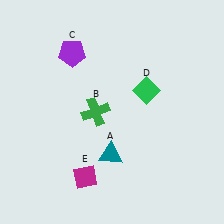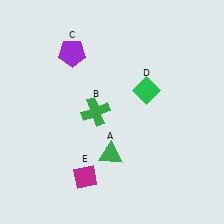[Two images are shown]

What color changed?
The triangle (A) changed from teal in Image 1 to green in Image 2.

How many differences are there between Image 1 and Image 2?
There is 1 difference between the two images.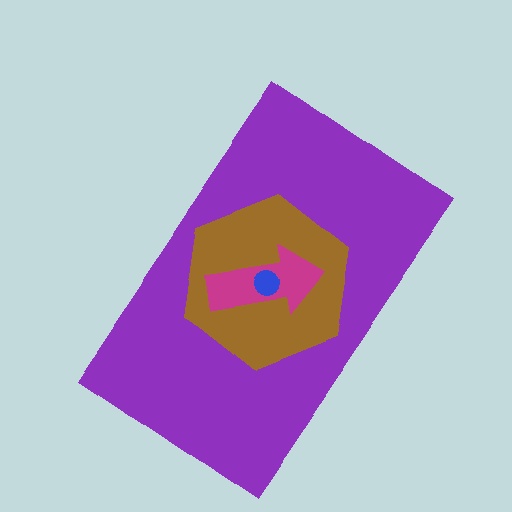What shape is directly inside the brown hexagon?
The magenta arrow.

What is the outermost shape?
The purple rectangle.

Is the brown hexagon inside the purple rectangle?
Yes.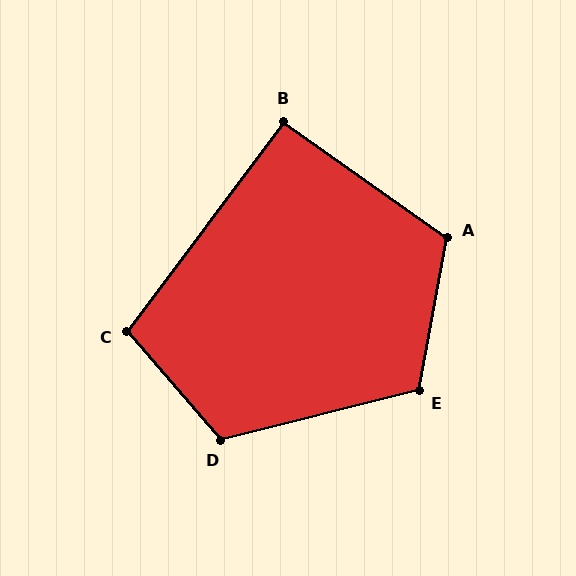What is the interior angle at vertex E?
Approximately 114 degrees (obtuse).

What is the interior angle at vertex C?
Approximately 103 degrees (obtuse).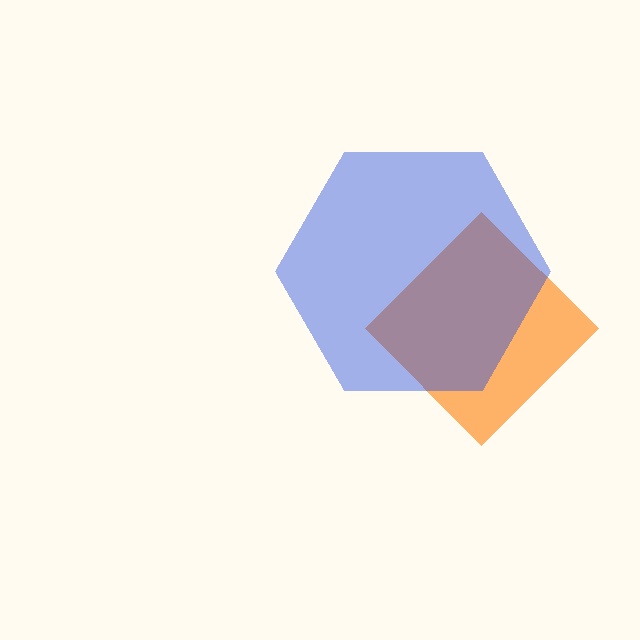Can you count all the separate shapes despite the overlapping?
Yes, there are 2 separate shapes.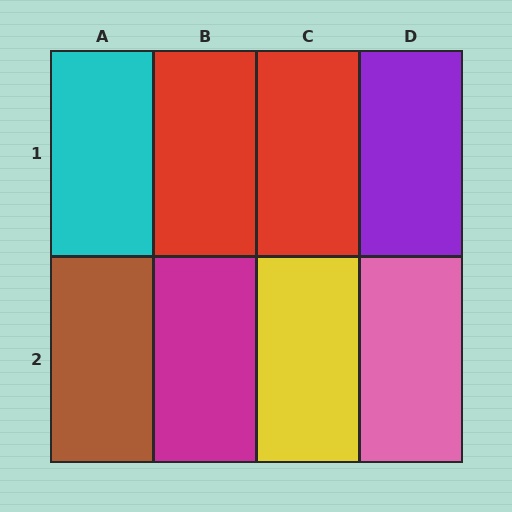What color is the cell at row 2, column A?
Brown.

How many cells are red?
2 cells are red.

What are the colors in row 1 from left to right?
Cyan, red, red, purple.